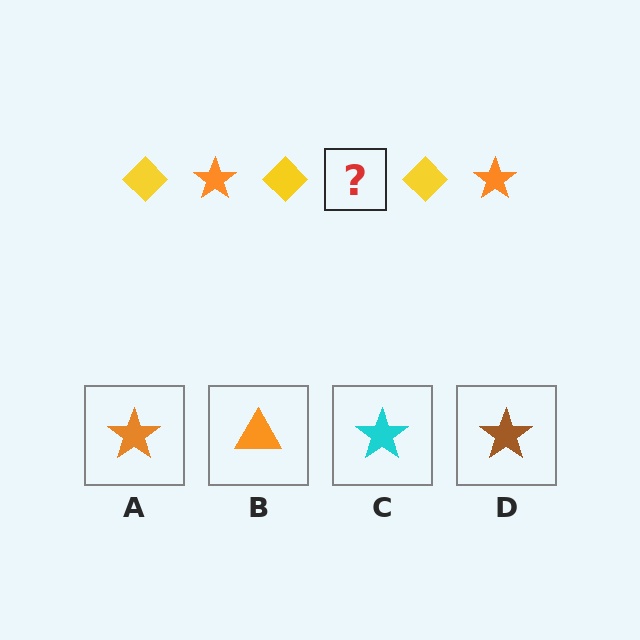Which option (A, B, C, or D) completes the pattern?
A.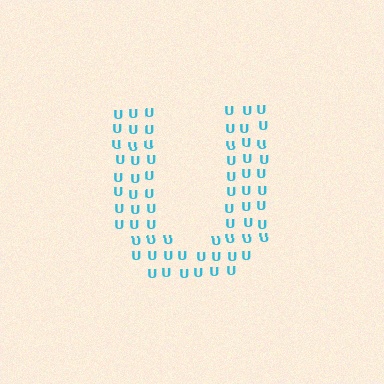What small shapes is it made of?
It is made of small letter U's.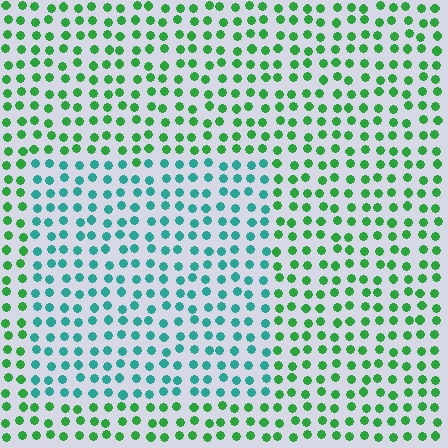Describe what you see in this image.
The image is filled with small green elements in a uniform arrangement. A rectangle-shaped region is visible where the elements are tinted to a slightly different hue, forming a subtle color boundary.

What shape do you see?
I see a rectangle.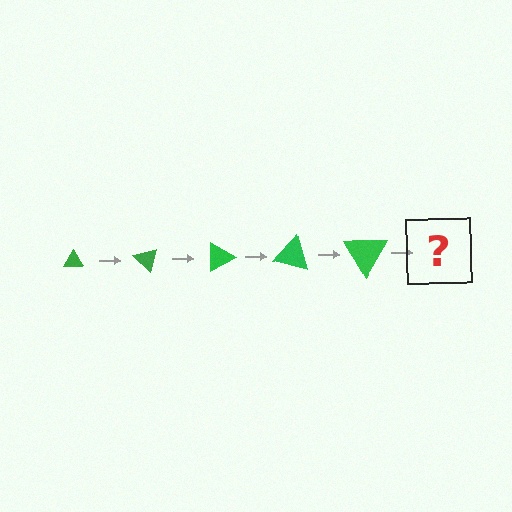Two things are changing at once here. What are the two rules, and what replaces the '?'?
The two rules are that the triangle grows larger each step and it rotates 45 degrees each step. The '?' should be a triangle, larger than the previous one and rotated 225 degrees from the start.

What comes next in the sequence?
The next element should be a triangle, larger than the previous one and rotated 225 degrees from the start.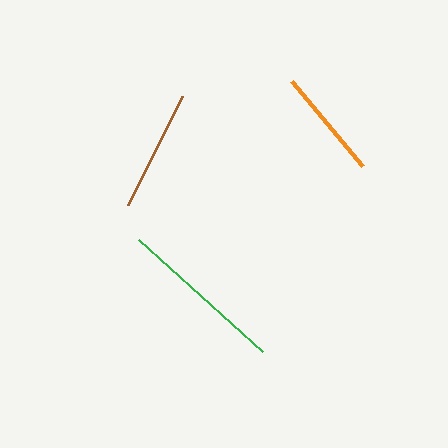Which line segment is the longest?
The green line is the longest at approximately 166 pixels.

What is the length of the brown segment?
The brown segment is approximately 122 pixels long.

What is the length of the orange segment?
The orange segment is approximately 110 pixels long.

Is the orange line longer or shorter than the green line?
The green line is longer than the orange line.